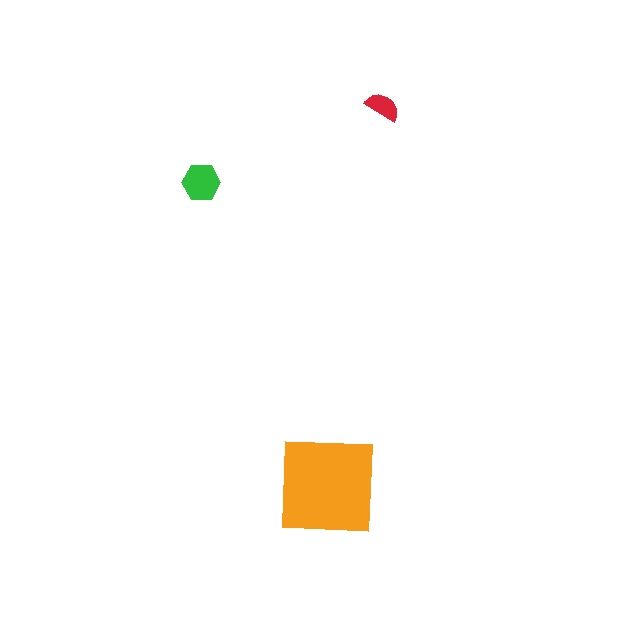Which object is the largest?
The orange square.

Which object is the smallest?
The red semicircle.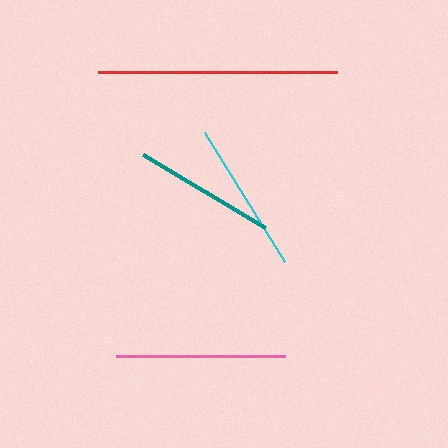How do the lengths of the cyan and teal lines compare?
The cyan and teal lines are approximately the same length.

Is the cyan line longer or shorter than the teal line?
The cyan line is longer than the teal line.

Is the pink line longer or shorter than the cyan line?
The pink line is longer than the cyan line.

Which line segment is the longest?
The red line is the longest at approximately 239 pixels.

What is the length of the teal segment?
The teal segment is approximately 142 pixels long.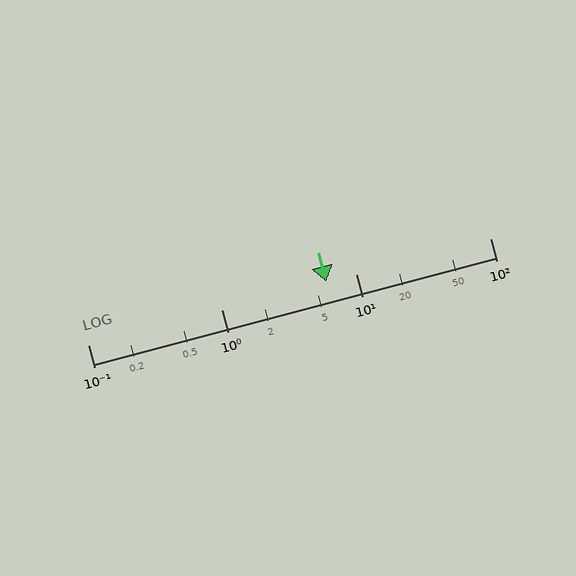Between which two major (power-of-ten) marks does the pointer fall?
The pointer is between 1 and 10.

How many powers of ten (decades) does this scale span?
The scale spans 3 decades, from 0.1 to 100.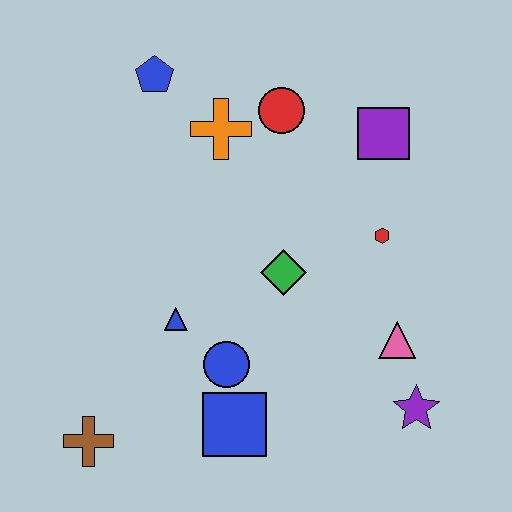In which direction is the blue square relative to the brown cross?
The blue square is to the right of the brown cross.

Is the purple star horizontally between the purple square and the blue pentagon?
No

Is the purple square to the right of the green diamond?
Yes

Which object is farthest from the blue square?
The blue pentagon is farthest from the blue square.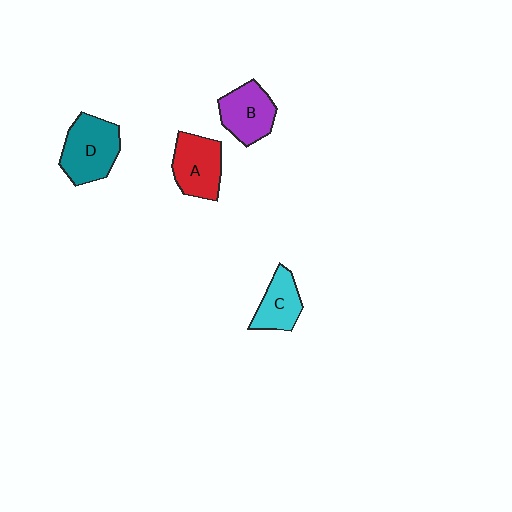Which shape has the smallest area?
Shape C (cyan).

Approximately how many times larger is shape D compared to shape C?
Approximately 1.5 times.